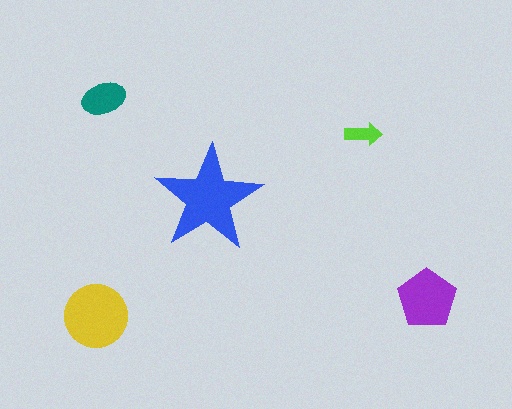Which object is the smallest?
The lime arrow.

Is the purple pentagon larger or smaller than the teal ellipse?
Larger.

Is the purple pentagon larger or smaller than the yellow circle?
Smaller.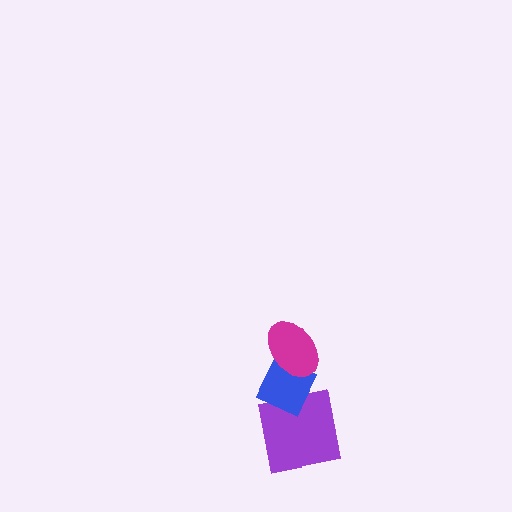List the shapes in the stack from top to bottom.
From top to bottom: the magenta ellipse, the blue diamond, the purple square.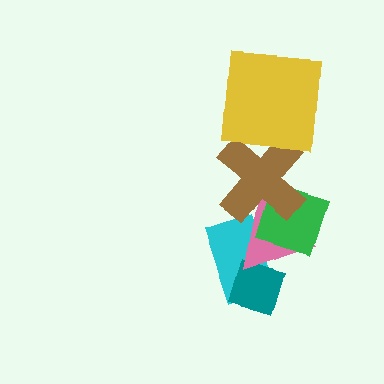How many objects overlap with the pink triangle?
4 objects overlap with the pink triangle.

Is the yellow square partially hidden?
No, no other shape covers it.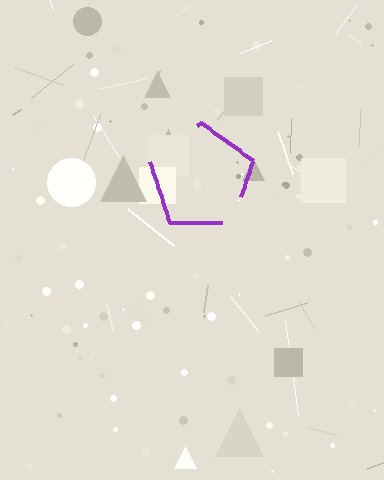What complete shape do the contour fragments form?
The contour fragments form a pentagon.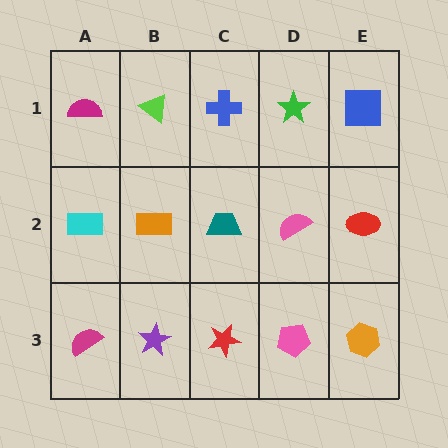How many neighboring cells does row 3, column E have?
2.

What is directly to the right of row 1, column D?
A blue square.